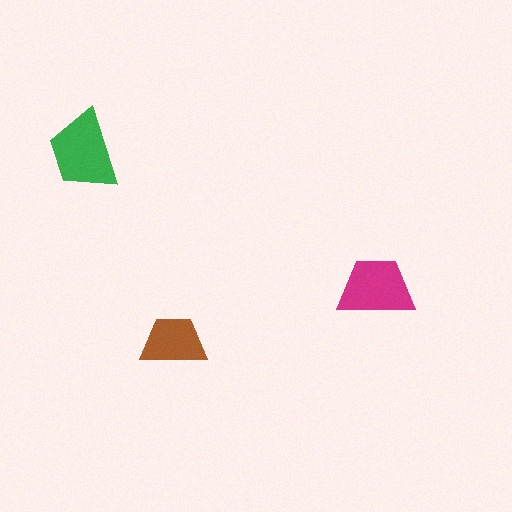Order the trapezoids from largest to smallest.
the green one, the magenta one, the brown one.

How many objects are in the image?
There are 3 objects in the image.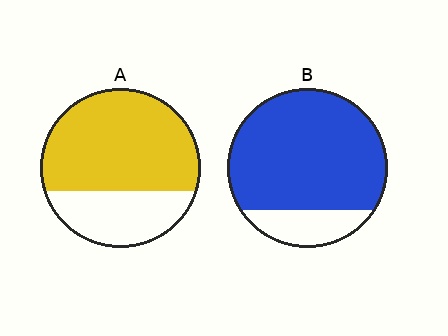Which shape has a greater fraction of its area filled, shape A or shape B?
Shape B.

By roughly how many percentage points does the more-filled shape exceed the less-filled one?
By roughly 15 percentage points (B over A).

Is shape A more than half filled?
Yes.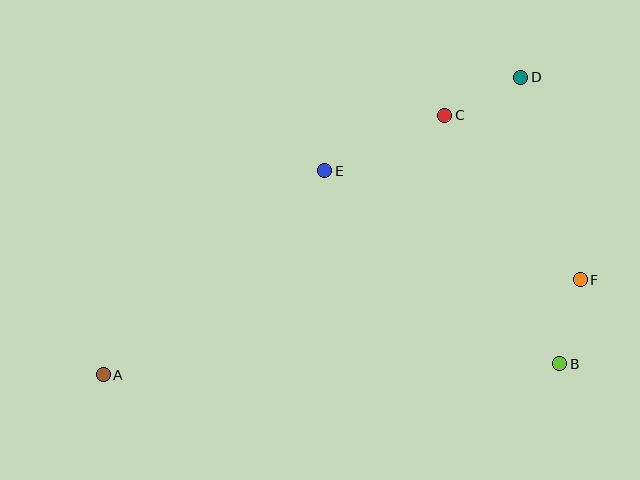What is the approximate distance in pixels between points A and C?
The distance between A and C is approximately 429 pixels.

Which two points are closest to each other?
Points C and D are closest to each other.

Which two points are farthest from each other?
Points A and D are farthest from each other.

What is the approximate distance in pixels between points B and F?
The distance between B and F is approximately 86 pixels.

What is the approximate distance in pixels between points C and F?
The distance between C and F is approximately 214 pixels.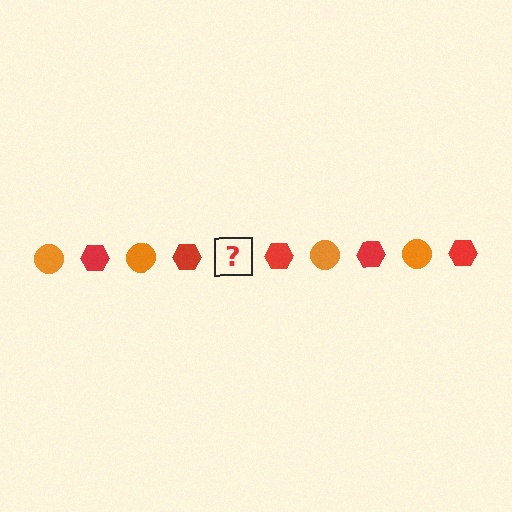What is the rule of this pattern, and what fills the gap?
The rule is that the pattern alternates between orange circle and red hexagon. The gap should be filled with an orange circle.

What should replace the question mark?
The question mark should be replaced with an orange circle.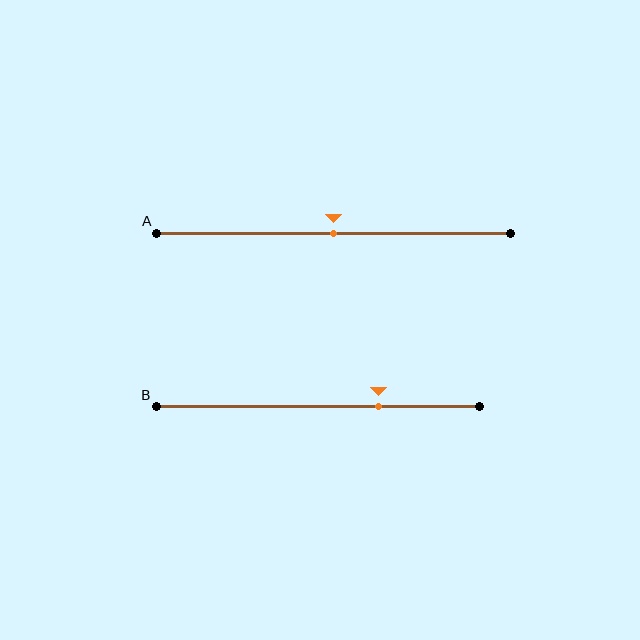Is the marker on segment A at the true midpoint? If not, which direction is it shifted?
Yes, the marker on segment A is at the true midpoint.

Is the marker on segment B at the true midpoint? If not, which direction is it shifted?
No, the marker on segment B is shifted to the right by about 19% of the segment length.